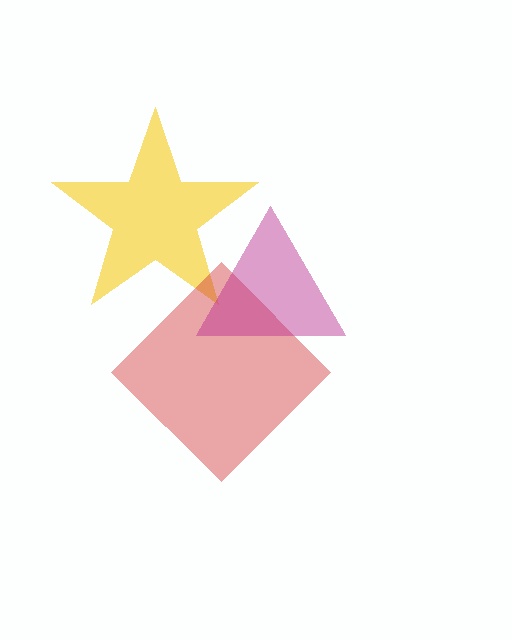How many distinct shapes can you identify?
There are 3 distinct shapes: a yellow star, a red diamond, a magenta triangle.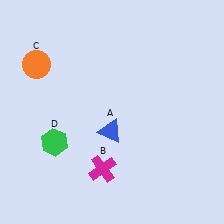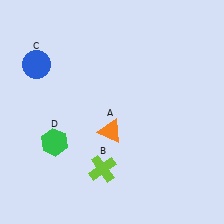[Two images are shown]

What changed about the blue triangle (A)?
In Image 1, A is blue. In Image 2, it changed to orange.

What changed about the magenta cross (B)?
In Image 1, B is magenta. In Image 2, it changed to lime.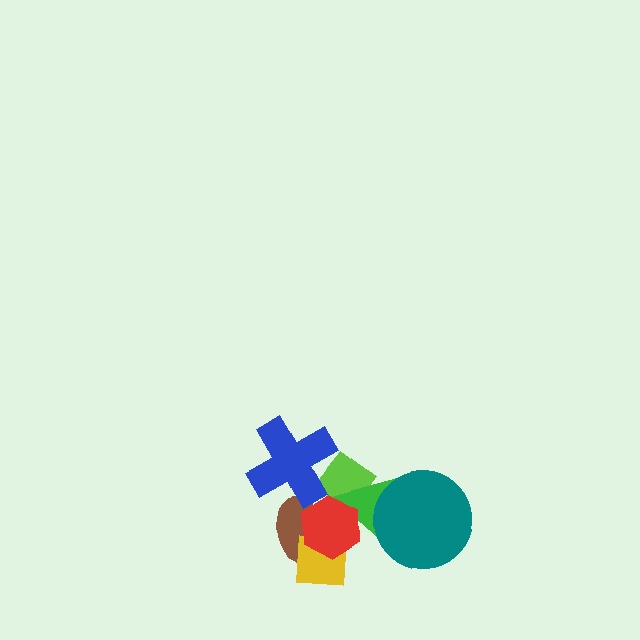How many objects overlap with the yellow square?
2 objects overlap with the yellow square.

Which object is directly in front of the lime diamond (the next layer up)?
The green triangle is directly in front of the lime diamond.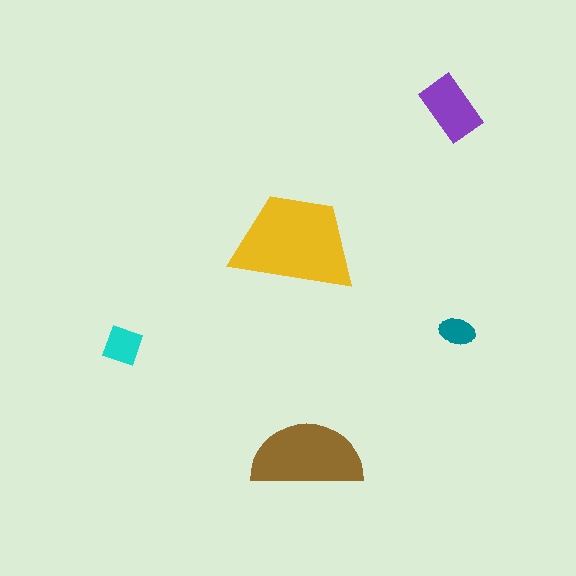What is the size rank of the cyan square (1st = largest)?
4th.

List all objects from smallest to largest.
The teal ellipse, the cyan square, the purple rectangle, the brown semicircle, the yellow trapezoid.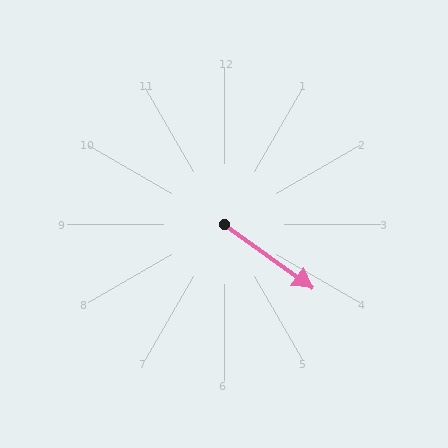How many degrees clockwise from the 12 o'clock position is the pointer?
Approximately 126 degrees.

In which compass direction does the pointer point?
Southeast.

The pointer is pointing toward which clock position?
Roughly 4 o'clock.